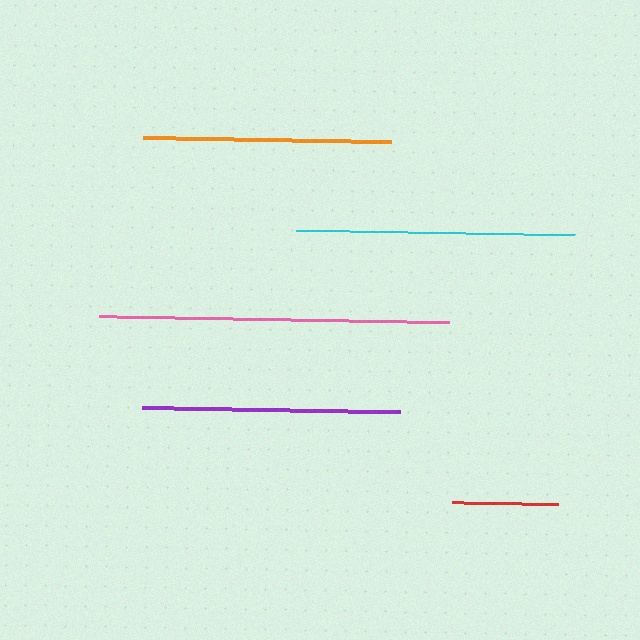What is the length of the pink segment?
The pink segment is approximately 350 pixels long.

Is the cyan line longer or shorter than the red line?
The cyan line is longer than the red line.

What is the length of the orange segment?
The orange segment is approximately 249 pixels long.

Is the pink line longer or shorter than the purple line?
The pink line is longer than the purple line.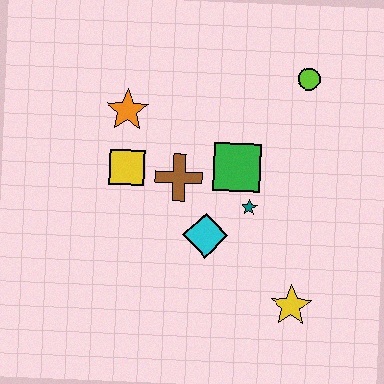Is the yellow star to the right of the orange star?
Yes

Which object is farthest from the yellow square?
The yellow star is farthest from the yellow square.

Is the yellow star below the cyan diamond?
Yes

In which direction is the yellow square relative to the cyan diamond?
The yellow square is to the left of the cyan diamond.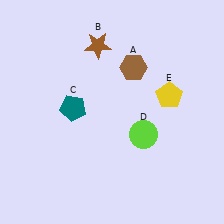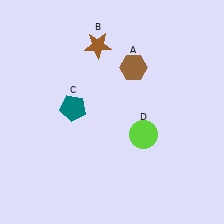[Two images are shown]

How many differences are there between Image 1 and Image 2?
There is 1 difference between the two images.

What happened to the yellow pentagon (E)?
The yellow pentagon (E) was removed in Image 2. It was in the top-right area of Image 1.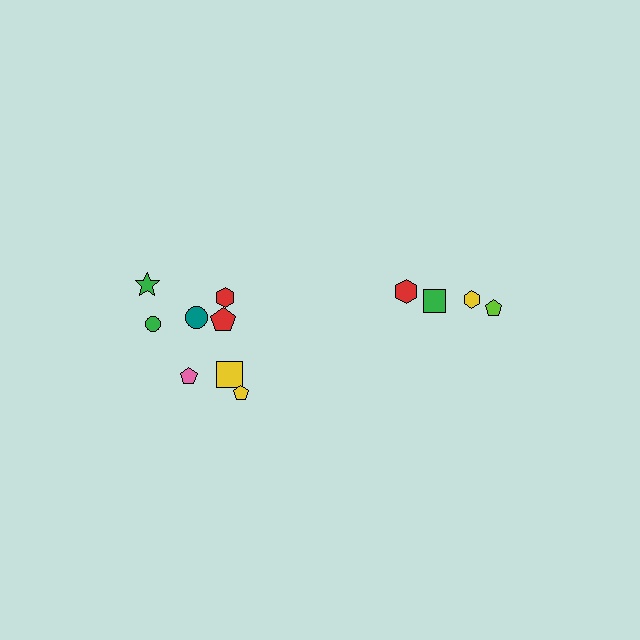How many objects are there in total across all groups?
There are 12 objects.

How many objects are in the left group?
There are 8 objects.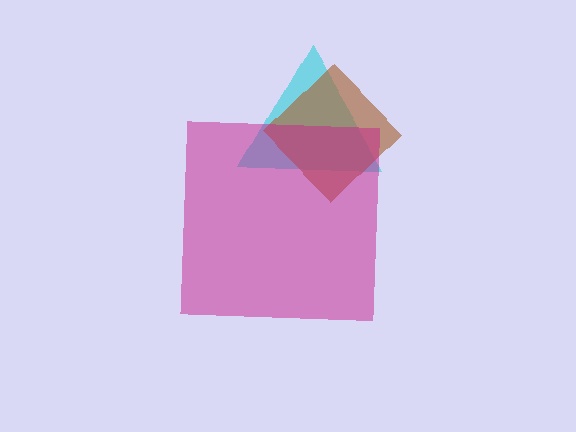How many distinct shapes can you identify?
There are 3 distinct shapes: a cyan triangle, a brown diamond, a magenta square.